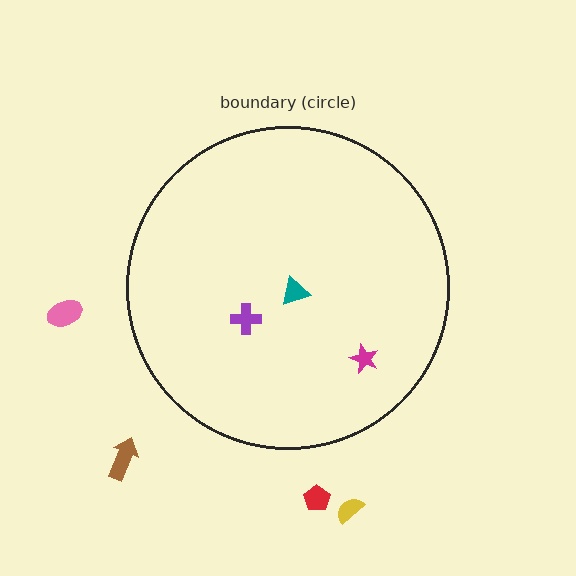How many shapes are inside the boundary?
3 inside, 4 outside.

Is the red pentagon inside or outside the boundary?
Outside.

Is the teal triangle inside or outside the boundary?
Inside.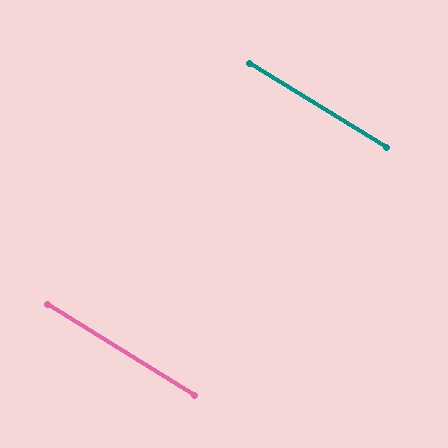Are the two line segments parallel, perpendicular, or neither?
Parallel — their directions differ by only 0.2°.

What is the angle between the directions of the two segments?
Approximately 0 degrees.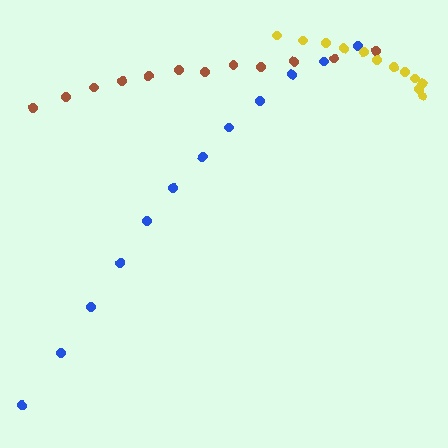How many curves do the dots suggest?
There are 3 distinct paths.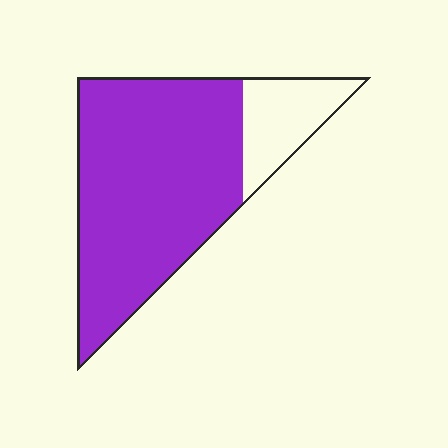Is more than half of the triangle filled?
Yes.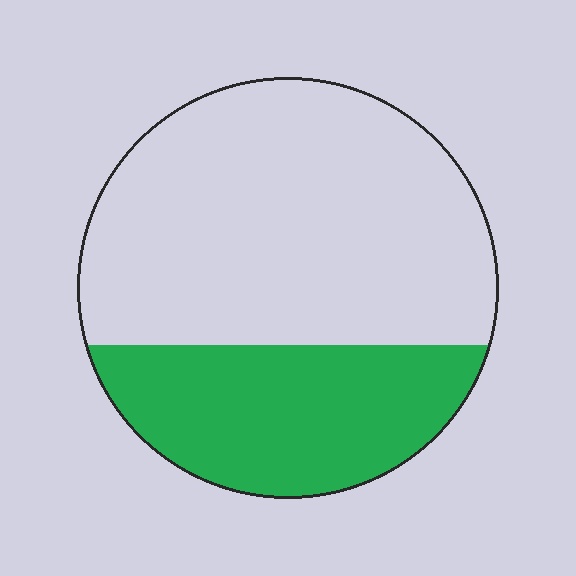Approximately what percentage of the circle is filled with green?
Approximately 35%.